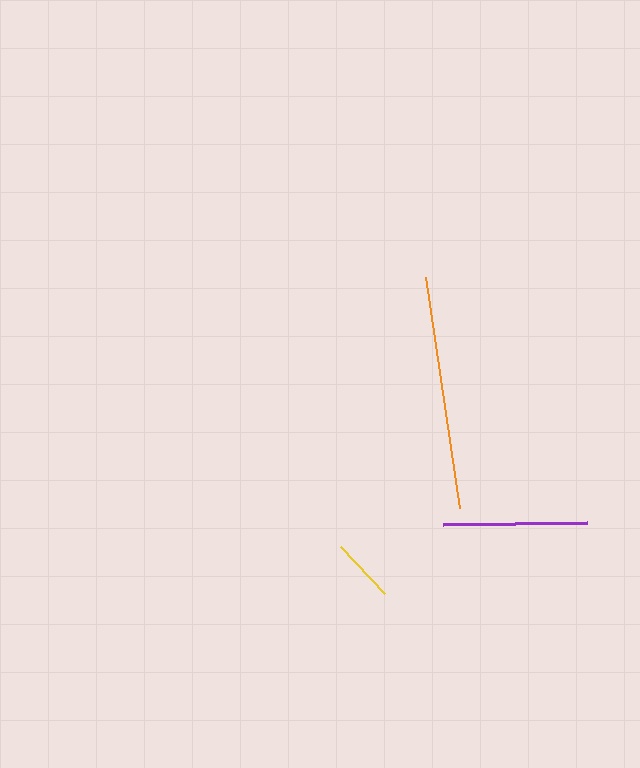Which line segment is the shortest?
The yellow line is the shortest at approximately 65 pixels.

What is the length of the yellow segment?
The yellow segment is approximately 65 pixels long.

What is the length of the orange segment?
The orange segment is approximately 234 pixels long.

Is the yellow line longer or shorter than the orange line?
The orange line is longer than the yellow line.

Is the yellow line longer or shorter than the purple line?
The purple line is longer than the yellow line.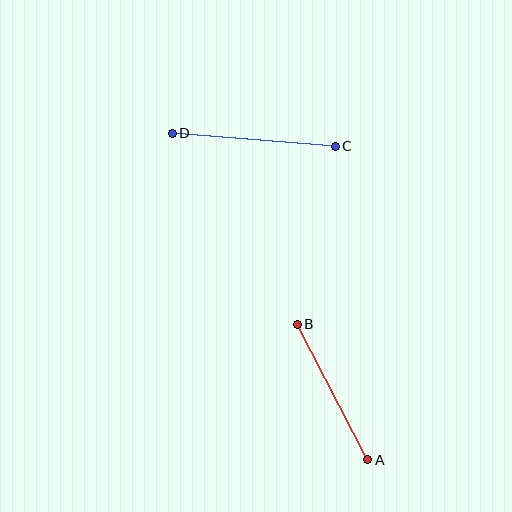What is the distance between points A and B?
The distance is approximately 153 pixels.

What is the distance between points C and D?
The distance is approximately 164 pixels.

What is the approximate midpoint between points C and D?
The midpoint is at approximately (254, 140) pixels.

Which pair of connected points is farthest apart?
Points C and D are farthest apart.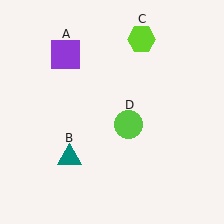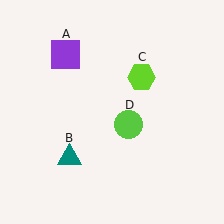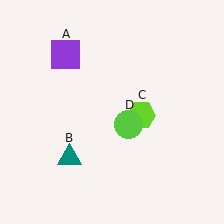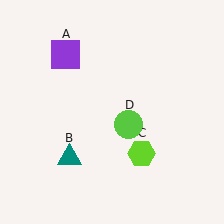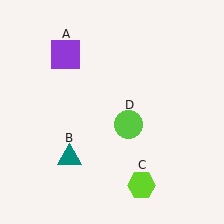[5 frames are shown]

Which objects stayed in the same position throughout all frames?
Purple square (object A) and teal triangle (object B) and lime circle (object D) remained stationary.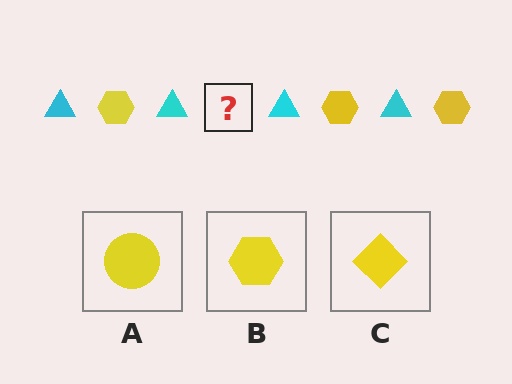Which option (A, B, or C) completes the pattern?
B.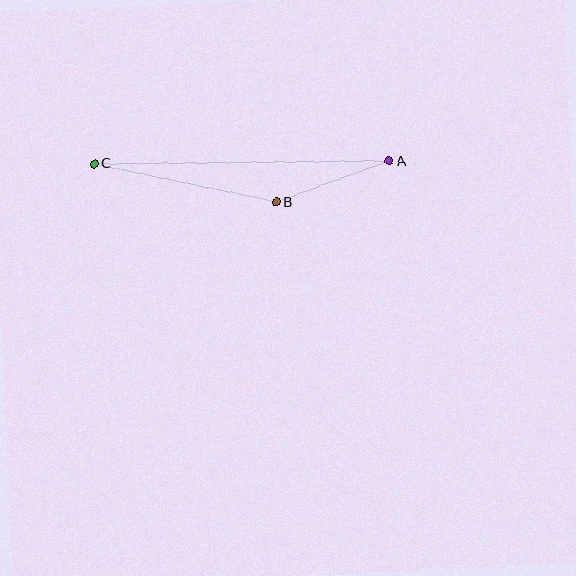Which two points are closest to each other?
Points A and B are closest to each other.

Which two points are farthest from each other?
Points A and C are farthest from each other.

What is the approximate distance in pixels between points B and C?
The distance between B and C is approximately 186 pixels.